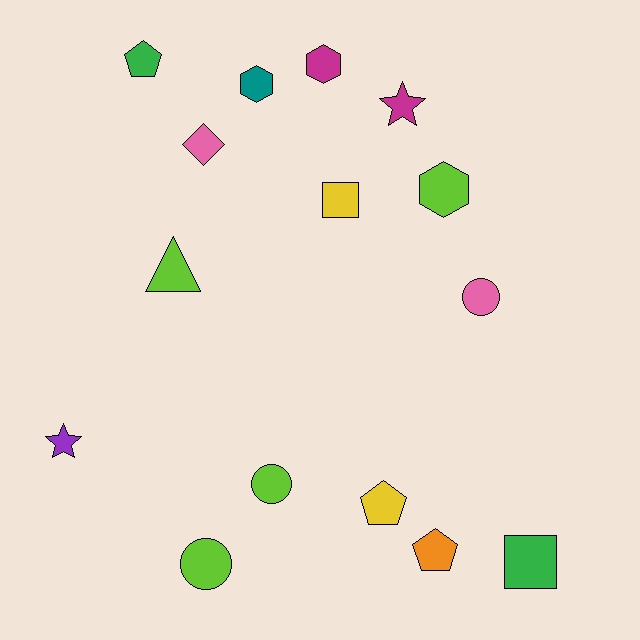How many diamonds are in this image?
There is 1 diamond.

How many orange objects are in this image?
There is 1 orange object.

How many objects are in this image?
There are 15 objects.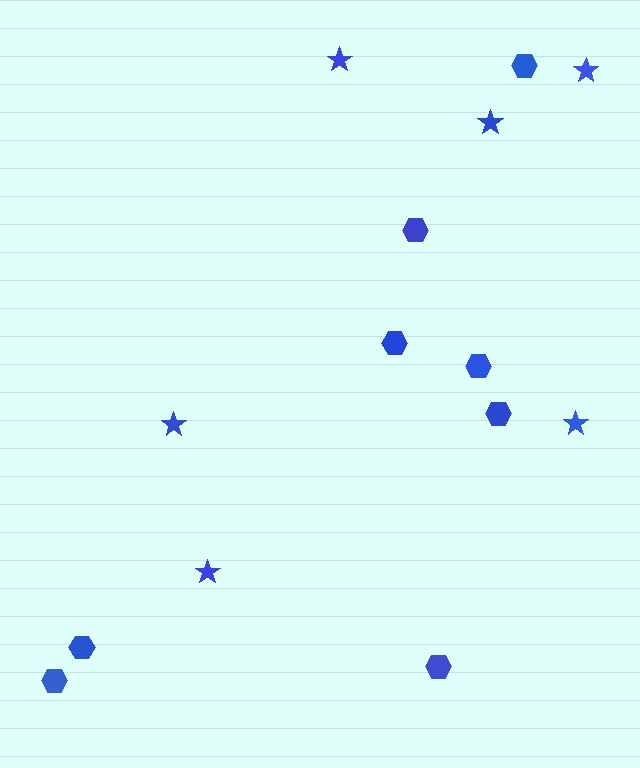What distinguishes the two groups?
There are 2 groups: one group of stars (6) and one group of hexagons (8).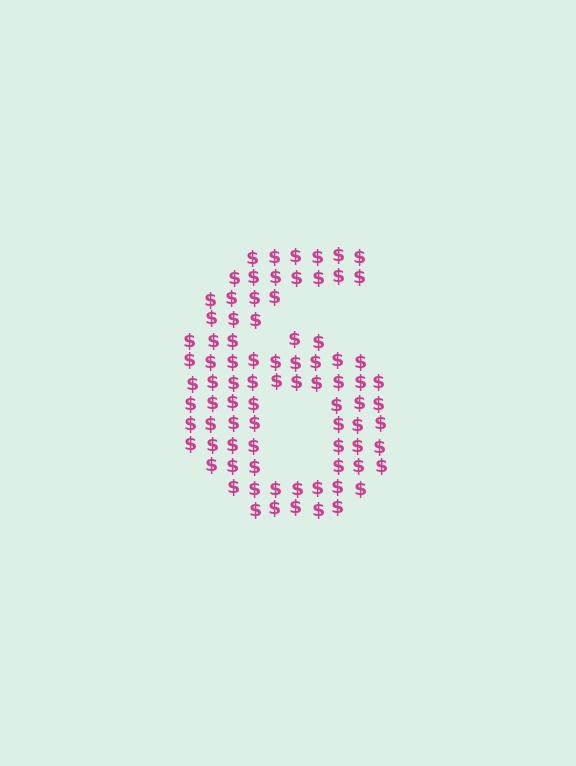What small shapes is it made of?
It is made of small dollar signs.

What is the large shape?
The large shape is the digit 6.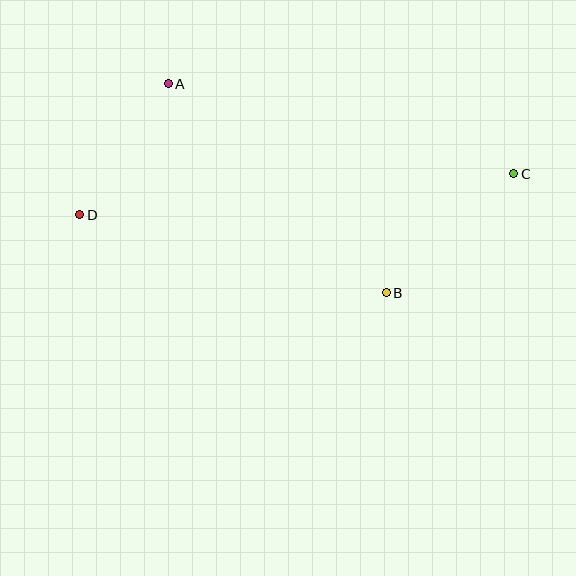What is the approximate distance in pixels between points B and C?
The distance between B and C is approximately 174 pixels.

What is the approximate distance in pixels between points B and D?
The distance between B and D is approximately 316 pixels.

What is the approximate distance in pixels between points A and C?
The distance between A and C is approximately 357 pixels.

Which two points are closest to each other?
Points A and D are closest to each other.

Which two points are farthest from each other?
Points C and D are farthest from each other.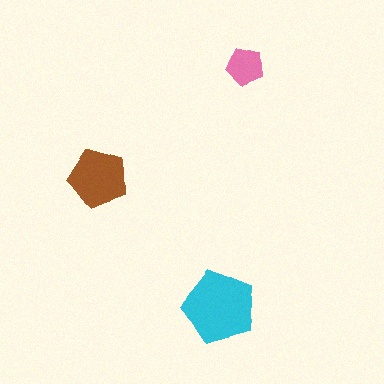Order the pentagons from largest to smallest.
the cyan one, the brown one, the pink one.